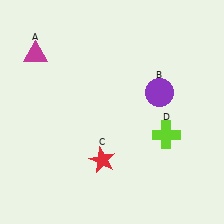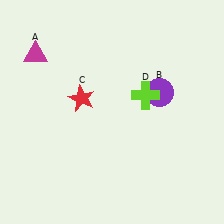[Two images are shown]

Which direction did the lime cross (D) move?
The lime cross (D) moved up.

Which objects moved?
The objects that moved are: the red star (C), the lime cross (D).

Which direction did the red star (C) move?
The red star (C) moved up.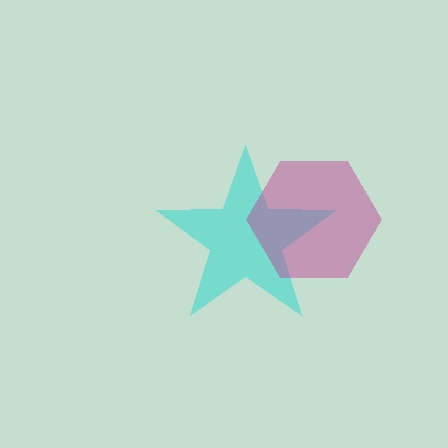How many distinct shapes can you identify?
There are 2 distinct shapes: a cyan star, a magenta hexagon.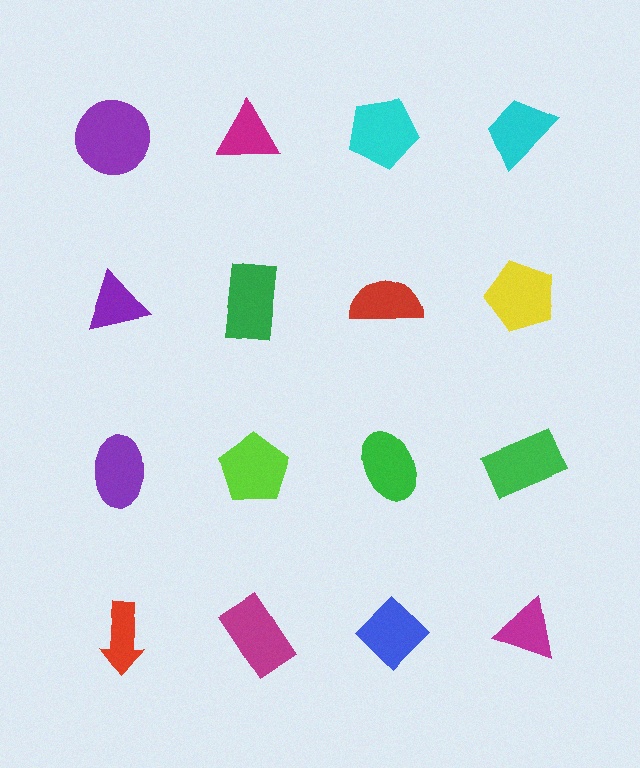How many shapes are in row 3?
4 shapes.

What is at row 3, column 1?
A purple ellipse.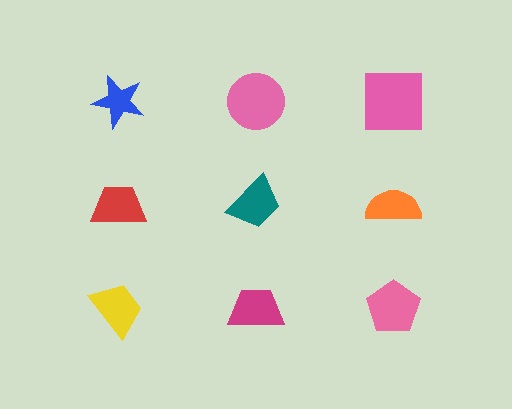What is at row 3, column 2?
A magenta trapezoid.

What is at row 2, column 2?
A teal trapezoid.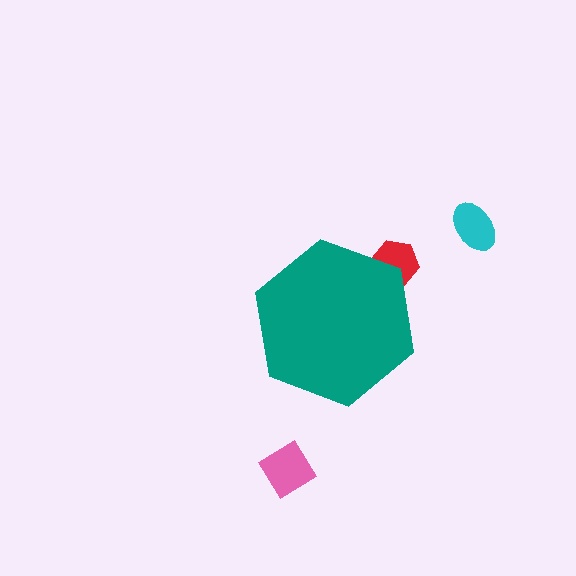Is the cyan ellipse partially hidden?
No, the cyan ellipse is fully visible.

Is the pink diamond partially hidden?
No, the pink diamond is fully visible.